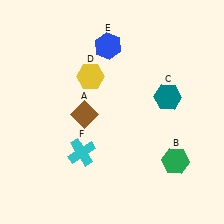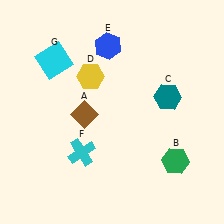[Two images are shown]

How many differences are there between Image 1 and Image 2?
There is 1 difference between the two images.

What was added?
A cyan square (G) was added in Image 2.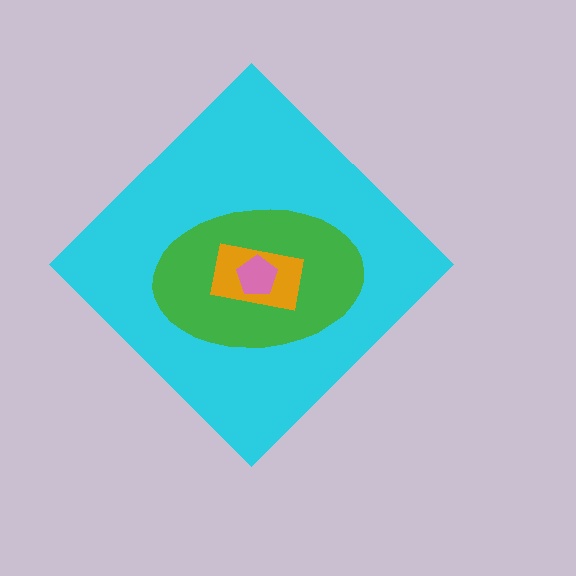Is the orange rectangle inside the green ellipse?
Yes.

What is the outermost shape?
The cyan diamond.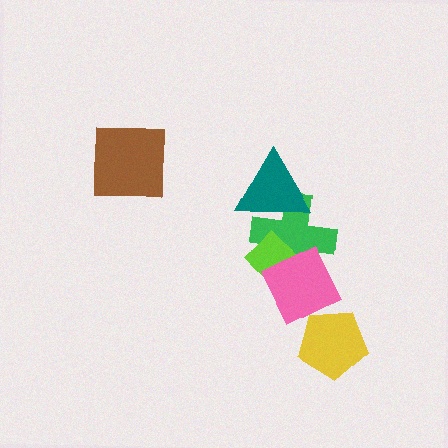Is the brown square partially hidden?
No, no other shape covers it.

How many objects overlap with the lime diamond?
2 objects overlap with the lime diamond.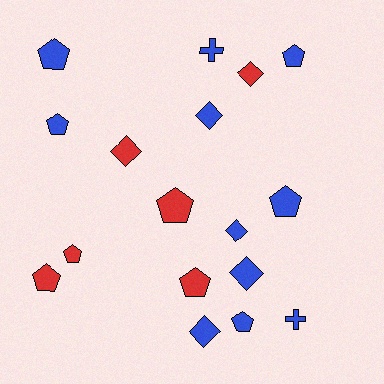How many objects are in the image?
There are 17 objects.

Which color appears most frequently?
Blue, with 11 objects.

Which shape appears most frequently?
Pentagon, with 9 objects.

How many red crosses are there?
There are no red crosses.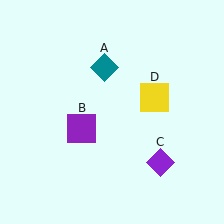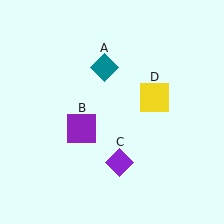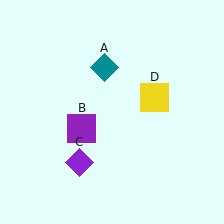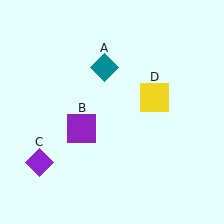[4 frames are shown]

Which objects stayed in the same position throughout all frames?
Teal diamond (object A) and purple square (object B) and yellow square (object D) remained stationary.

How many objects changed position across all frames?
1 object changed position: purple diamond (object C).